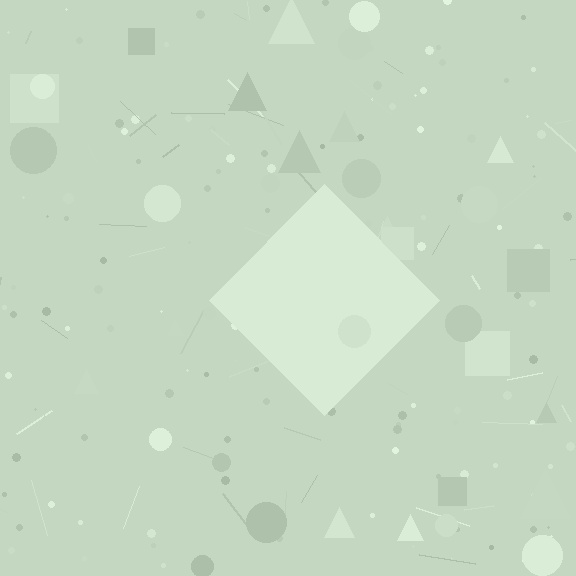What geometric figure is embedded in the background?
A diamond is embedded in the background.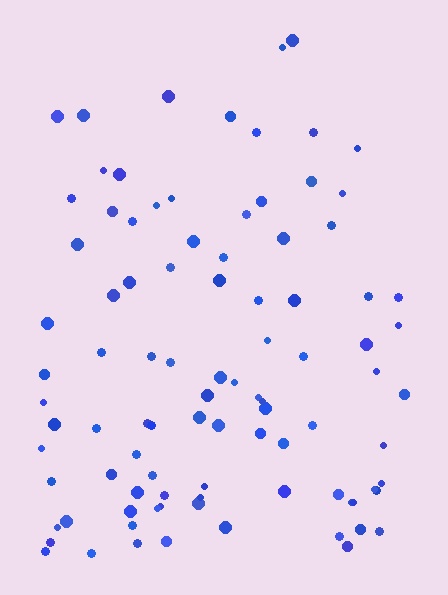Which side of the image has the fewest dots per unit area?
The top.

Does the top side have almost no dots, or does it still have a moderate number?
Still a moderate number, just noticeably fewer than the bottom.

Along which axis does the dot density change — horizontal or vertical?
Vertical.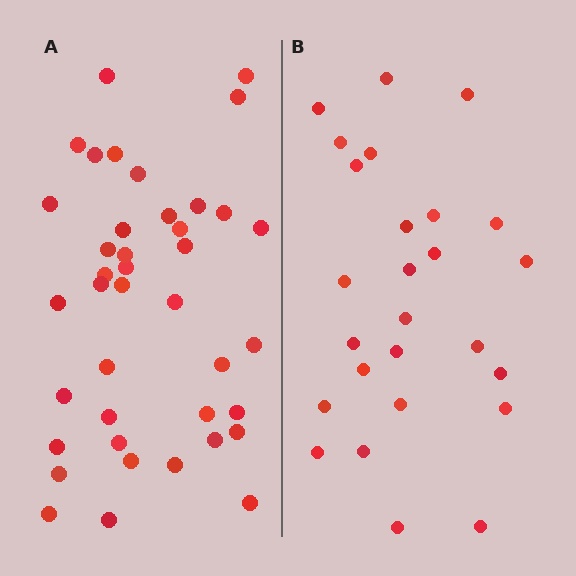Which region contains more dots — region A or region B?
Region A (the left region) has more dots.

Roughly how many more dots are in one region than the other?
Region A has approximately 15 more dots than region B.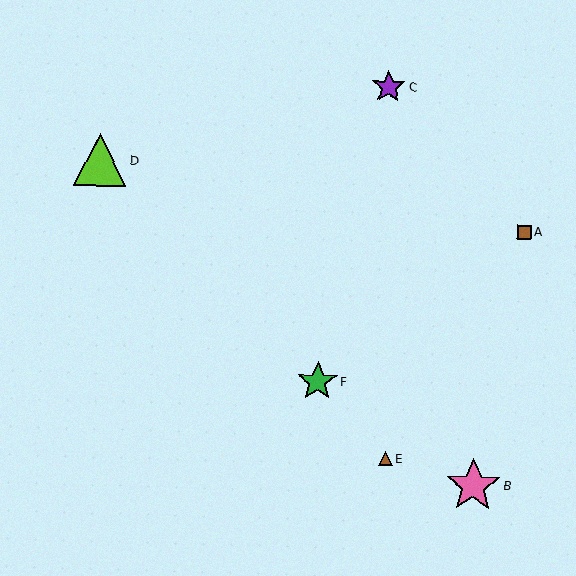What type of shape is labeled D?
Shape D is a lime triangle.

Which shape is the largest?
The pink star (labeled B) is the largest.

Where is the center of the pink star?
The center of the pink star is at (473, 486).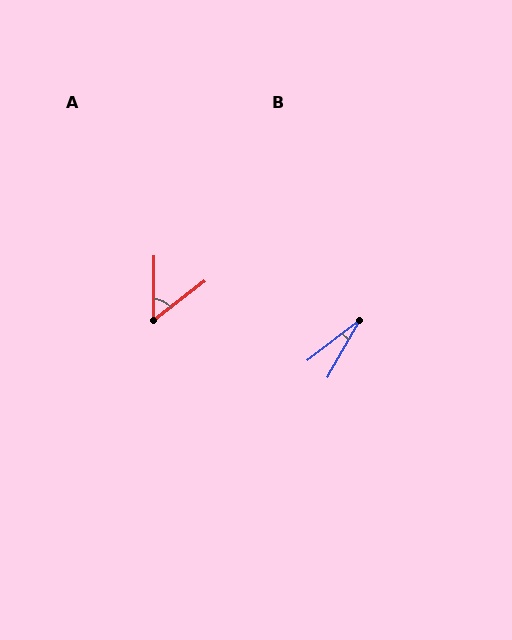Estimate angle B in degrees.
Approximately 23 degrees.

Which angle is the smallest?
B, at approximately 23 degrees.